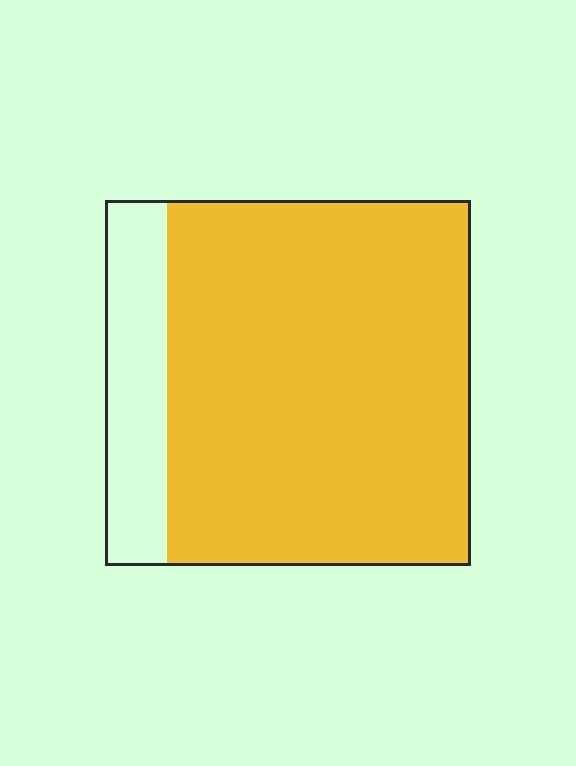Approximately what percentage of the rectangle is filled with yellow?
Approximately 85%.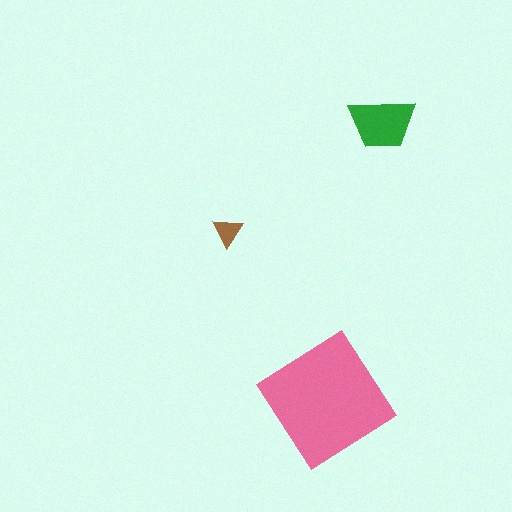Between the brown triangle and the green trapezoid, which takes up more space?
The green trapezoid.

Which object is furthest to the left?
The brown triangle is leftmost.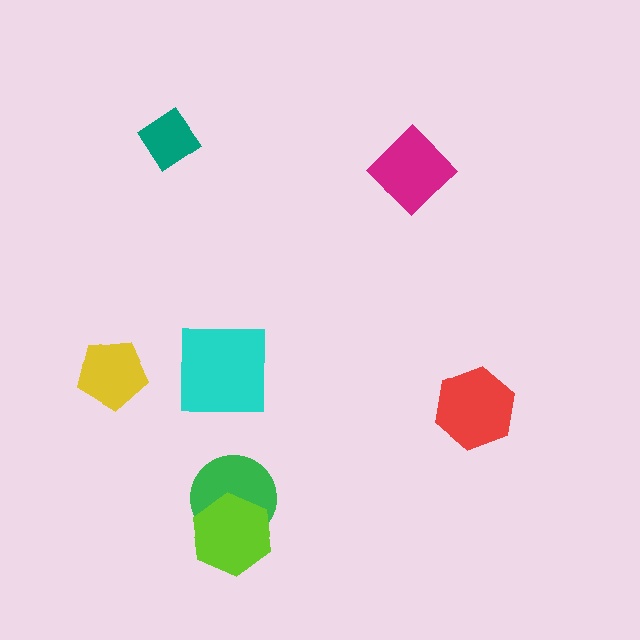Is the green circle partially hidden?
Yes, it is partially covered by another shape.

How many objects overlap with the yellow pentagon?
0 objects overlap with the yellow pentagon.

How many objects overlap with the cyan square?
0 objects overlap with the cyan square.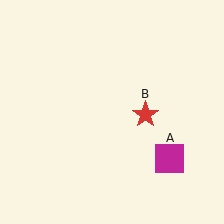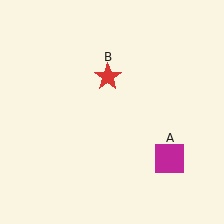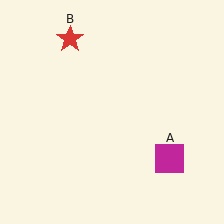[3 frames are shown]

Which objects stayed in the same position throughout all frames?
Magenta square (object A) remained stationary.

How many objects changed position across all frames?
1 object changed position: red star (object B).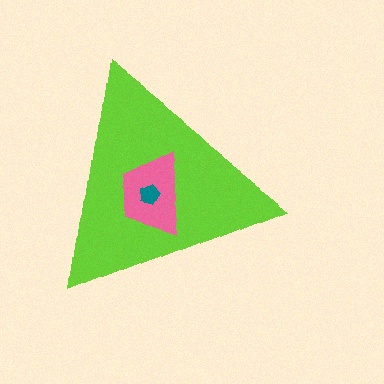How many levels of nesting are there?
3.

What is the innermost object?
The teal pentagon.